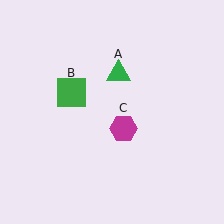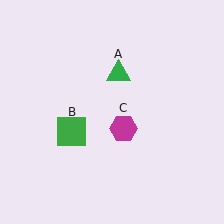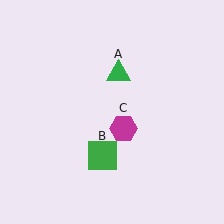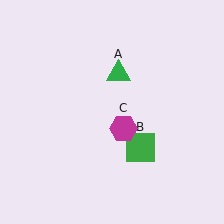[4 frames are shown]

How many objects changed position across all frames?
1 object changed position: green square (object B).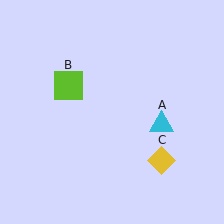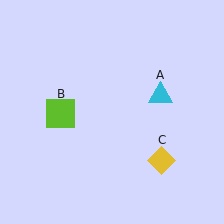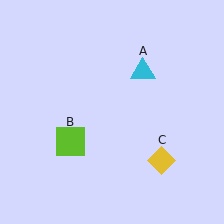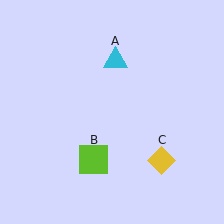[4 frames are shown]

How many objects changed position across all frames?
2 objects changed position: cyan triangle (object A), lime square (object B).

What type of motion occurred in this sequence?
The cyan triangle (object A), lime square (object B) rotated counterclockwise around the center of the scene.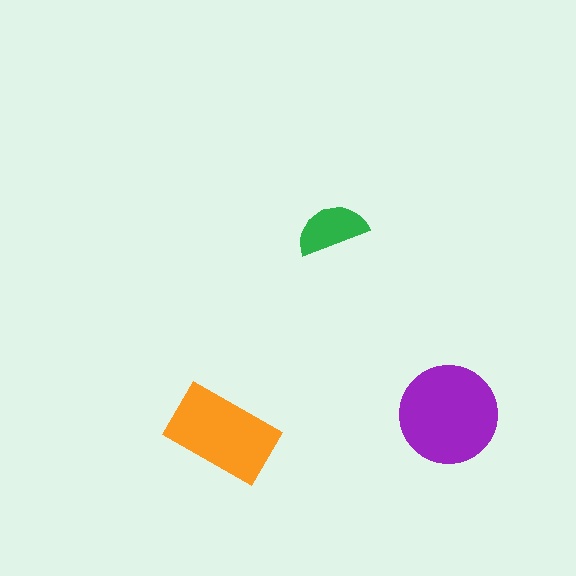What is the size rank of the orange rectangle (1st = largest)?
2nd.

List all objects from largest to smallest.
The purple circle, the orange rectangle, the green semicircle.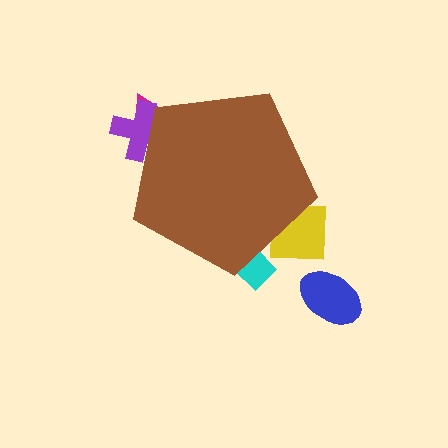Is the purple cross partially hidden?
Yes, the purple cross is partially hidden behind the brown pentagon.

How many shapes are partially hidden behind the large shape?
4 shapes are partially hidden.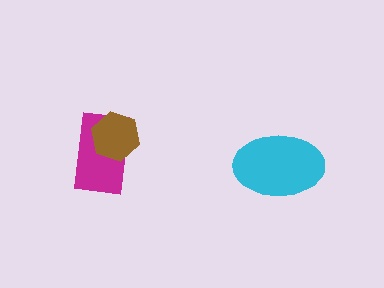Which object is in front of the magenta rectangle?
The brown hexagon is in front of the magenta rectangle.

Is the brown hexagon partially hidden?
No, no other shape covers it.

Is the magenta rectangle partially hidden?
Yes, it is partially covered by another shape.